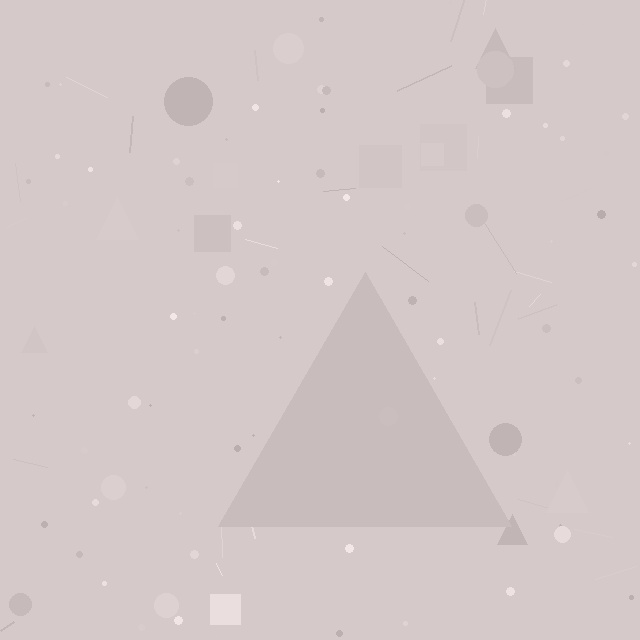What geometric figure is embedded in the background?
A triangle is embedded in the background.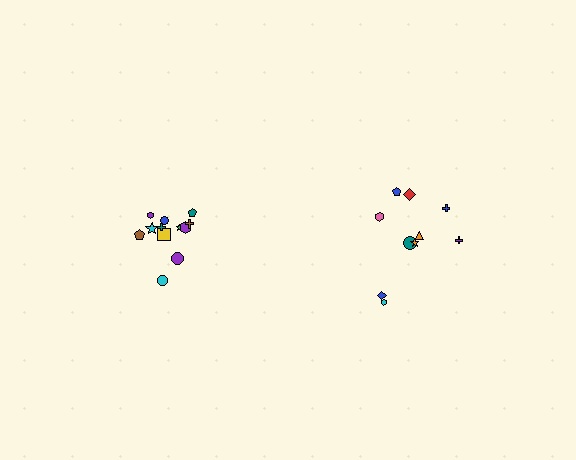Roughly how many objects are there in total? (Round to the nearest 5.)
Roughly 20 objects in total.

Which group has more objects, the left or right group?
The left group.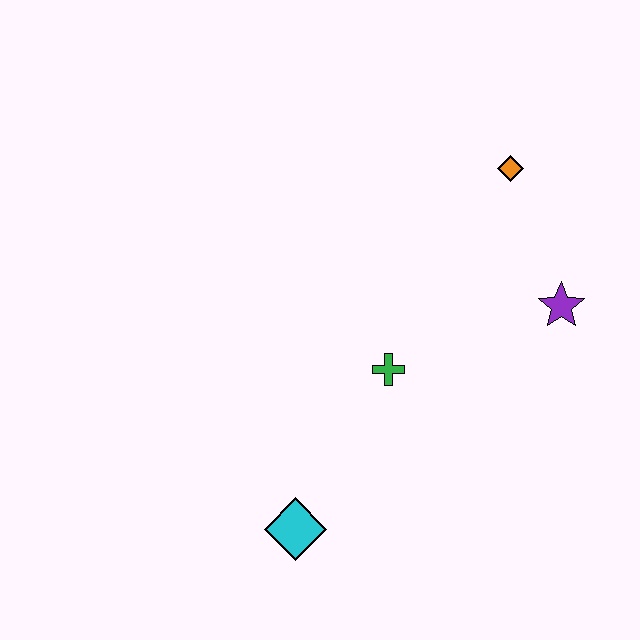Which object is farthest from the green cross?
The orange diamond is farthest from the green cross.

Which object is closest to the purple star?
The orange diamond is closest to the purple star.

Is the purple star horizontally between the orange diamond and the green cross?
No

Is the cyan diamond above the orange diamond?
No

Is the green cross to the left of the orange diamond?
Yes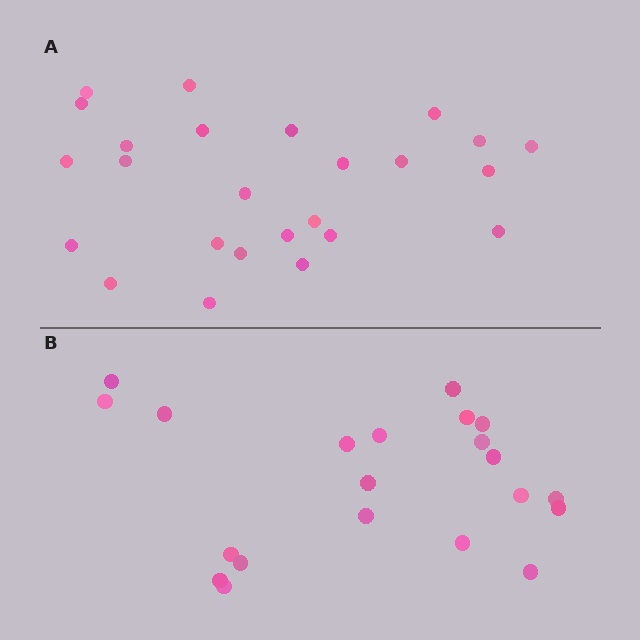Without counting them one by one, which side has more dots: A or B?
Region A (the top region) has more dots.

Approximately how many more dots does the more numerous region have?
Region A has about 4 more dots than region B.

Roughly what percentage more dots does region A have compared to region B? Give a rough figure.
About 20% more.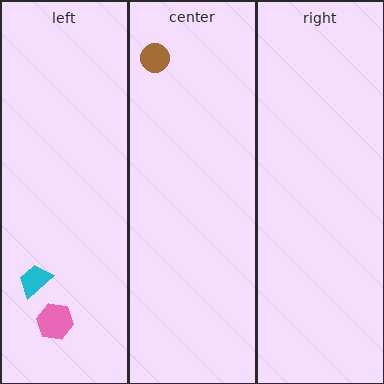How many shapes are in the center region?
1.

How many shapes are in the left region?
2.